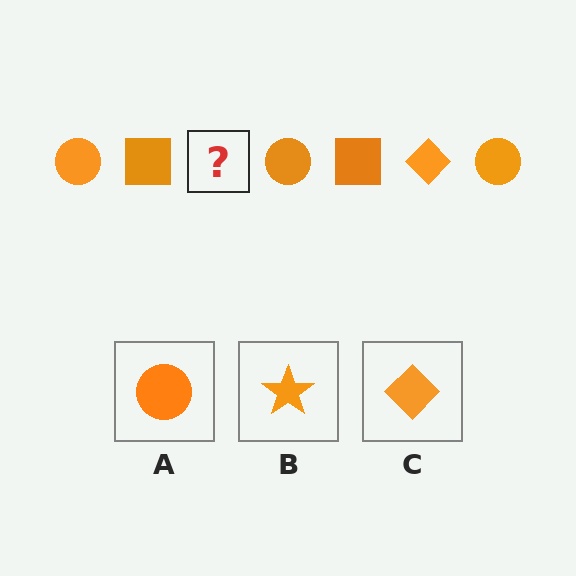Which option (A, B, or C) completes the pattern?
C.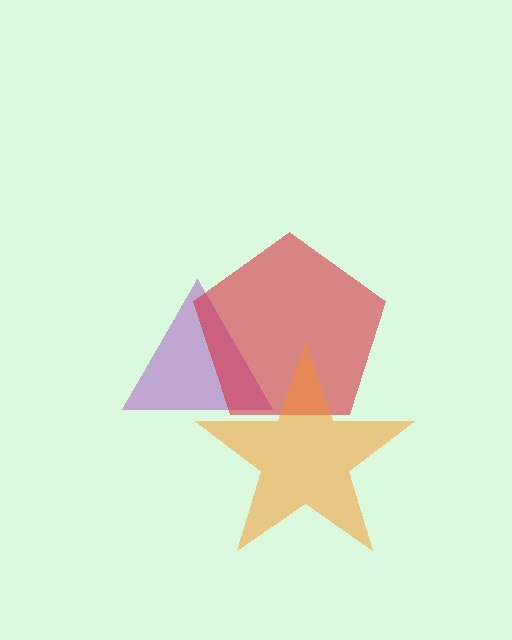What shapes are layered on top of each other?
The layered shapes are: a purple triangle, a red pentagon, an orange star.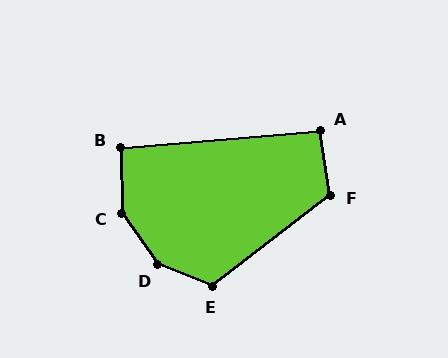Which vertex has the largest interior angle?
D, at approximately 147 degrees.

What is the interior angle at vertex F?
Approximately 119 degrees (obtuse).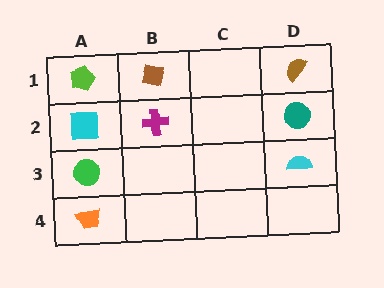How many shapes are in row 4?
1 shape.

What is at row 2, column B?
A magenta cross.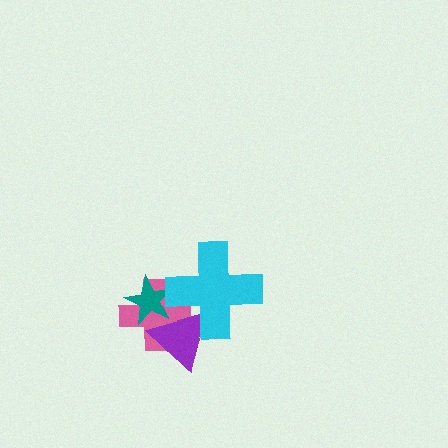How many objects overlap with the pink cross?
3 objects overlap with the pink cross.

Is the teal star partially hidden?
Yes, it is partially covered by another shape.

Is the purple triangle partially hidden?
Yes, it is partially covered by another shape.